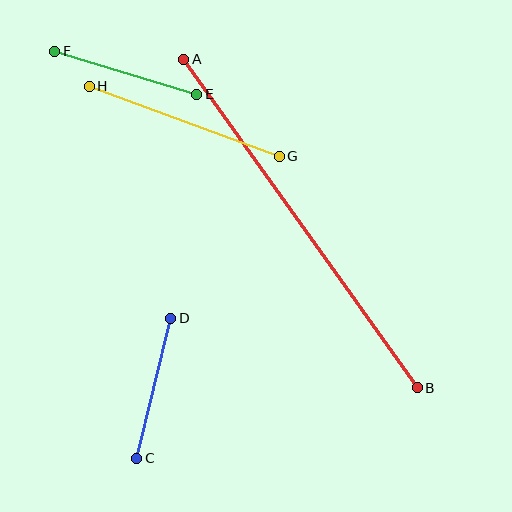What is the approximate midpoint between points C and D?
The midpoint is at approximately (154, 388) pixels.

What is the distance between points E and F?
The distance is approximately 148 pixels.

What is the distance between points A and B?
The distance is approximately 403 pixels.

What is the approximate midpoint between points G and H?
The midpoint is at approximately (184, 121) pixels.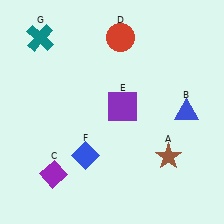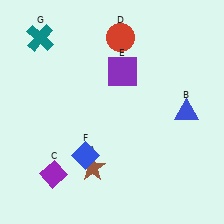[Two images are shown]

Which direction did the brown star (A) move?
The brown star (A) moved left.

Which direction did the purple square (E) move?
The purple square (E) moved up.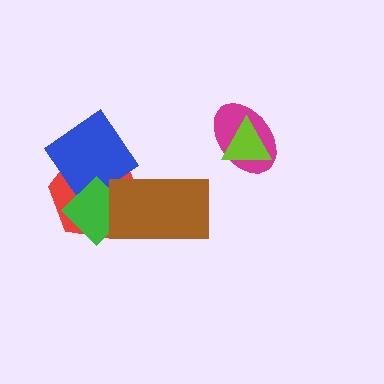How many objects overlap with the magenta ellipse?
1 object overlaps with the magenta ellipse.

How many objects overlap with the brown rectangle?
2 objects overlap with the brown rectangle.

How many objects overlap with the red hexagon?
3 objects overlap with the red hexagon.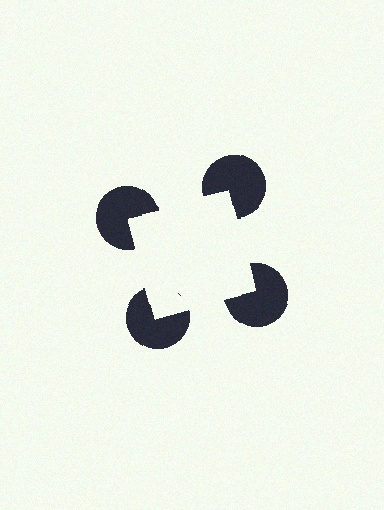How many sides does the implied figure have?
4 sides.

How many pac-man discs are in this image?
There are 4 — one at each vertex of the illusory square.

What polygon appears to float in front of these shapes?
An illusory square — its edges are inferred from the aligned wedge cuts in the pac-man discs, not physically drawn.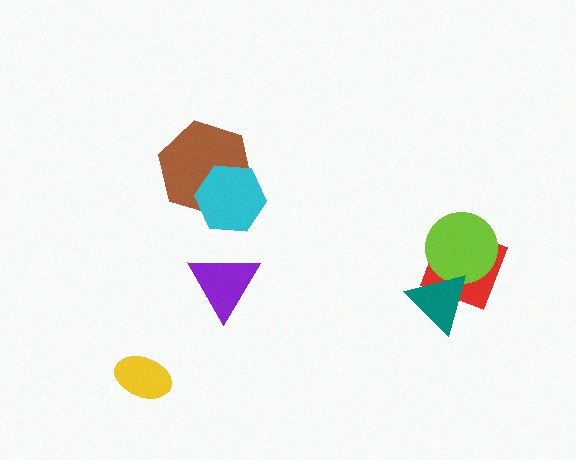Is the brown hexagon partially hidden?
Yes, it is partially covered by another shape.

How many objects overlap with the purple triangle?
0 objects overlap with the purple triangle.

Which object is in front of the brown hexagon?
The cyan hexagon is in front of the brown hexagon.